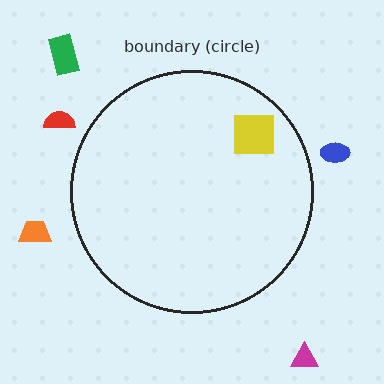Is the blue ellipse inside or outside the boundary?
Outside.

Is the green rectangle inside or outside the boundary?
Outside.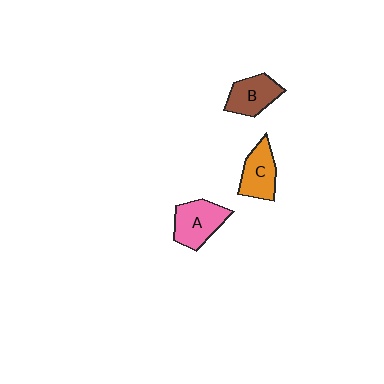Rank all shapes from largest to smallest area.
From largest to smallest: A (pink), B (brown), C (orange).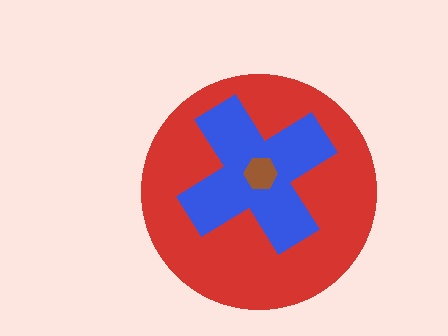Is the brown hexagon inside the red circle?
Yes.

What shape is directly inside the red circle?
The blue cross.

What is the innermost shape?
The brown hexagon.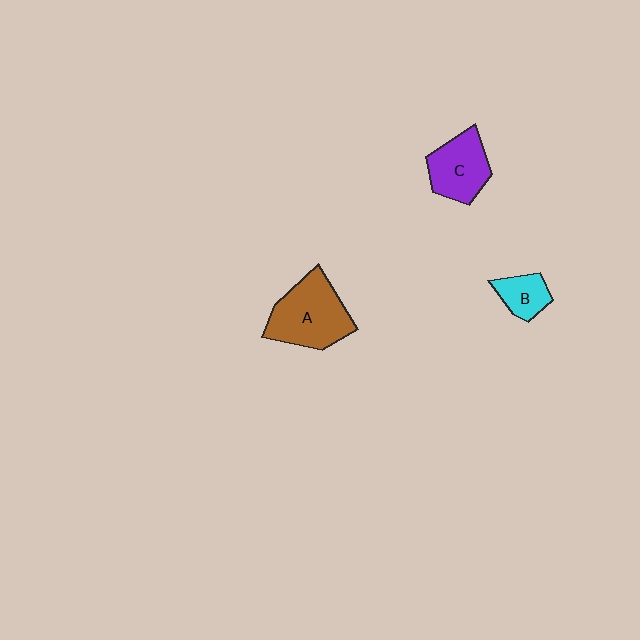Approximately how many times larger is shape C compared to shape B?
Approximately 1.7 times.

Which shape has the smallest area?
Shape B (cyan).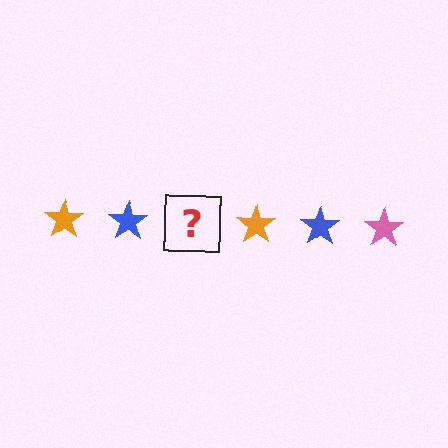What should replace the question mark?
The question mark should be replaced with a pink star.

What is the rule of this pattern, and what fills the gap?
The rule is that the pattern cycles through orange, blue, pink stars. The gap should be filled with a pink star.